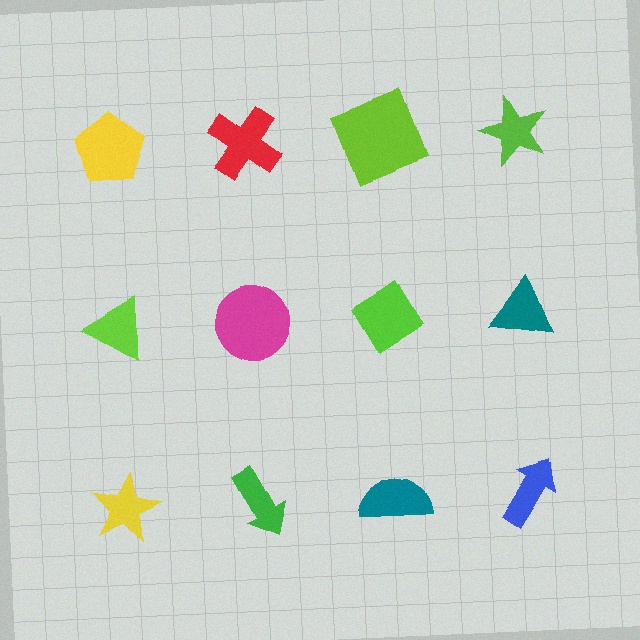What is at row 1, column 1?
A yellow pentagon.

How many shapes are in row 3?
4 shapes.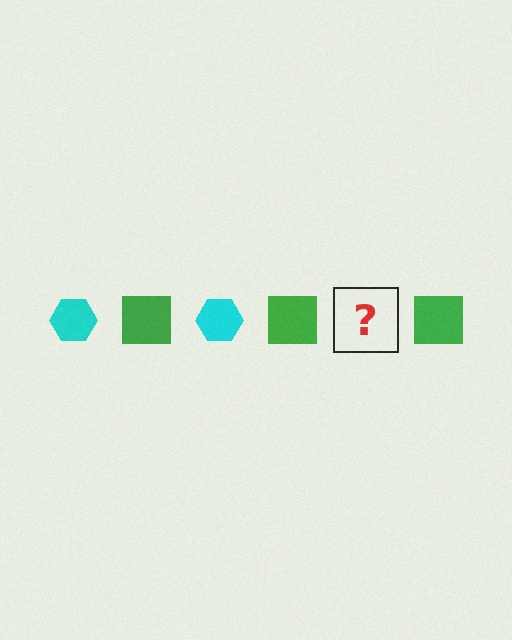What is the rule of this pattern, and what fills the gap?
The rule is that the pattern alternates between cyan hexagon and green square. The gap should be filled with a cyan hexagon.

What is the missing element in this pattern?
The missing element is a cyan hexagon.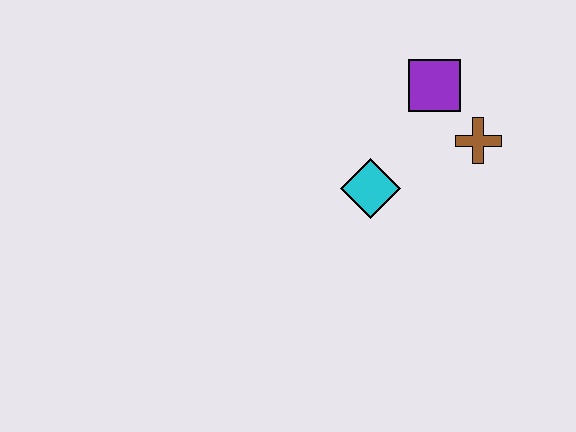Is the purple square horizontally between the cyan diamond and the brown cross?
Yes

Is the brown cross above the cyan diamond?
Yes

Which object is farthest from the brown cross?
The cyan diamond is farthest from the brown cross.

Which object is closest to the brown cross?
The purple square is closest to the brown cross.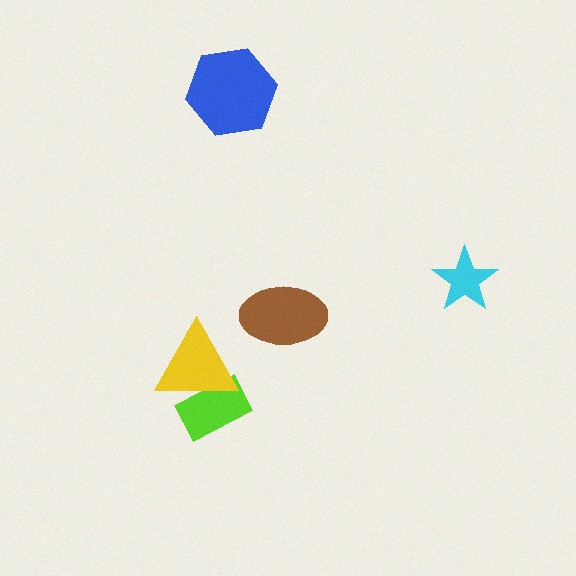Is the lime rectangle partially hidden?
Yes, it is partially covered by another shape.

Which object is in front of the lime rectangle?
The yellow triangle is in front of the lime rectangle.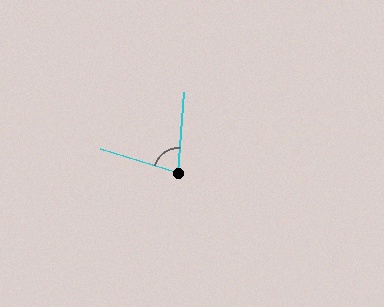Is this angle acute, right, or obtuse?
It is acute.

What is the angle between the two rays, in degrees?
Approximately 77 degrees.